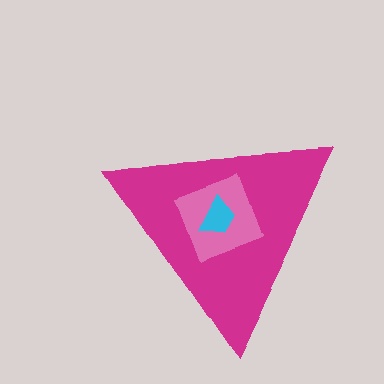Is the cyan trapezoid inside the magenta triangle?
Yes.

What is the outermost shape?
The magenta triangle.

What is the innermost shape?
The cyan trapezoid.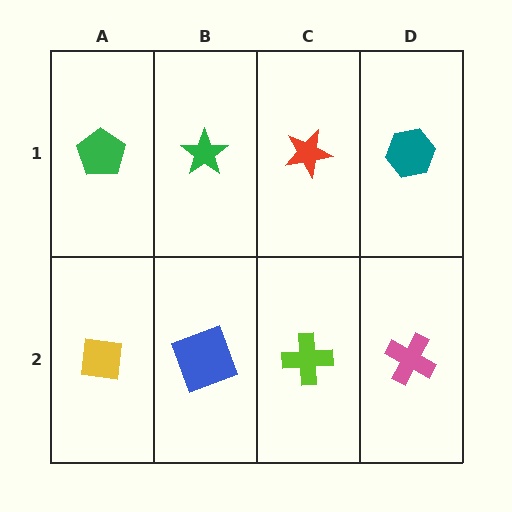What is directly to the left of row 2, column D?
A lime cross.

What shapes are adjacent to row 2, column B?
A green star (row 1, column B), a yellow square (row 2, column A), a lime cross (row 2, column C).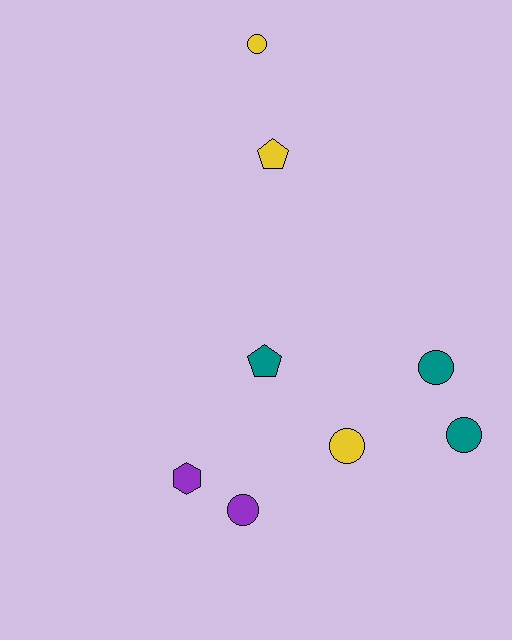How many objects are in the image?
There are 8 objects.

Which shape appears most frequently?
Circle, with 5 objects.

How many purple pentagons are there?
There are no purple pentagons.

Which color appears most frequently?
Yellow, with 3 objects.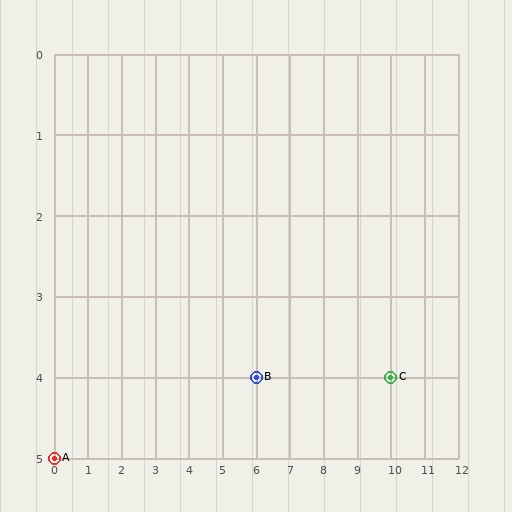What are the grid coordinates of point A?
Point A is at grid coordinates (0, 5).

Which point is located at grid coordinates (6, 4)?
Point B is at (6, 4).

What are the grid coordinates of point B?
Point B is at grid coordinates (6, 4).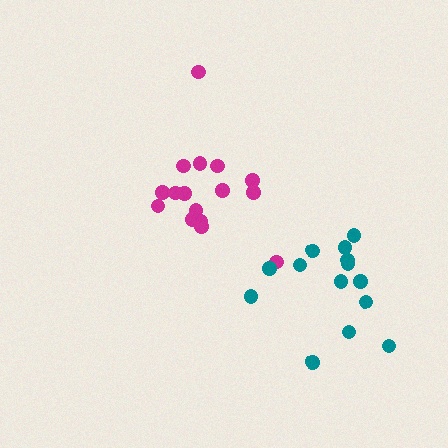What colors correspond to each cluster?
The clusters are colored: magenta, teal.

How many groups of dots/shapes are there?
There are 2 groups.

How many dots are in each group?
Group 1: 16 dots, Group 2: 14 dots (30 total).